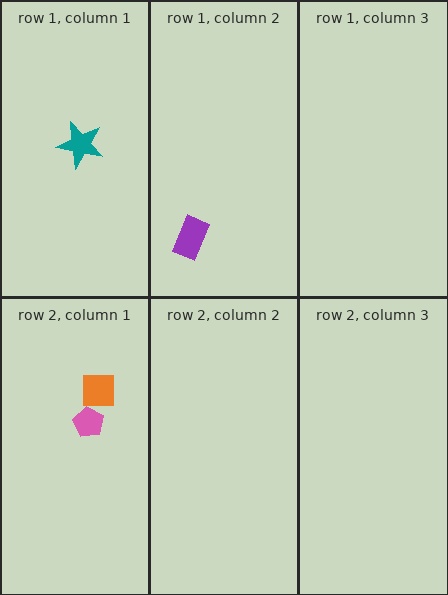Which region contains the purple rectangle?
The row 1, column 2 region.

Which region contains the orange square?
The row 2, column 1 region.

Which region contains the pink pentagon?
The row 2, column 1 region.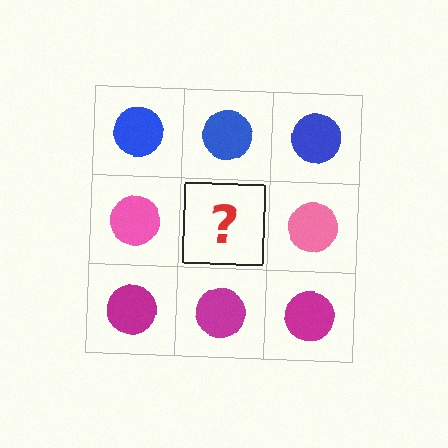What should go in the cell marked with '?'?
The missing cell should contain a pink circle.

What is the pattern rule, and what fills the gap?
The rule is that each row has a consistent color. The gap should be filled with a pink circle.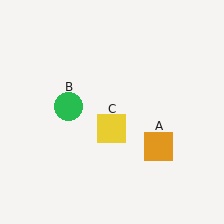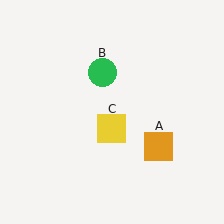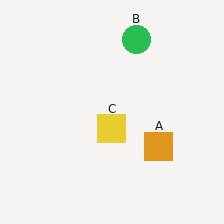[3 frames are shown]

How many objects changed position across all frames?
1 object changed position: green circle (object B).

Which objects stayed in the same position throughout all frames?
Orange square (object A) and yellow square (object C) remained stationary.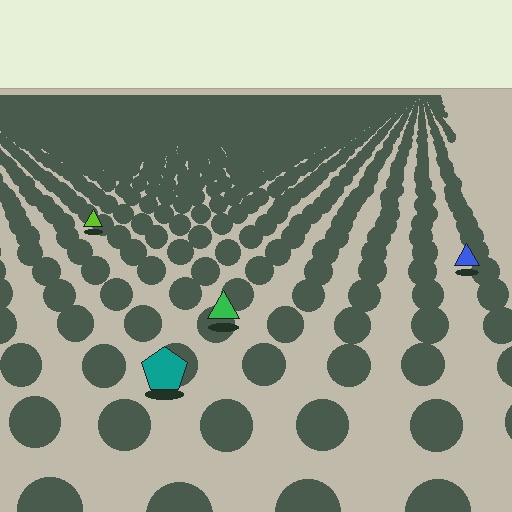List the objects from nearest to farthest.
From nearest to farthest: the teal pentagon, the green triangle, the blue triangle, the lime triangle.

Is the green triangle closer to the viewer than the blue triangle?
Yes. The green triangle is closer — you can tell from the texture gradient: the ground texture is coarser near it.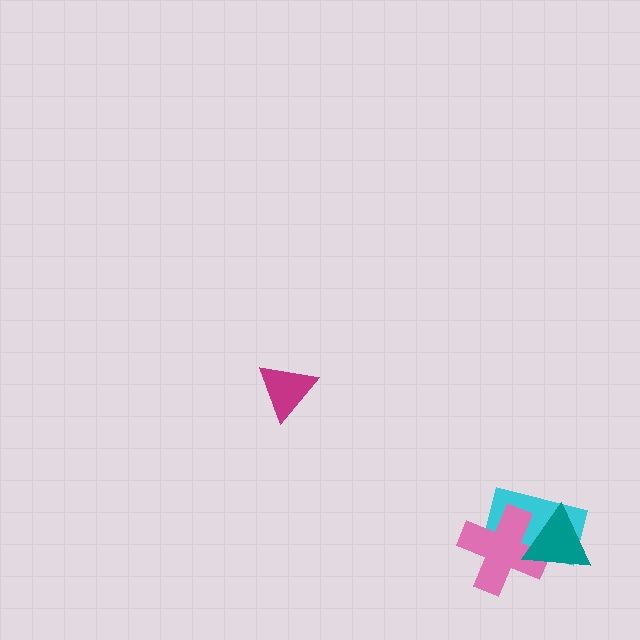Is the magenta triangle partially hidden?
No, no other shape covers it.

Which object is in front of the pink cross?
The teal triangle is in front of the pink cross.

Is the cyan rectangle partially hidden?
Yes, it is partially covered by another shape.